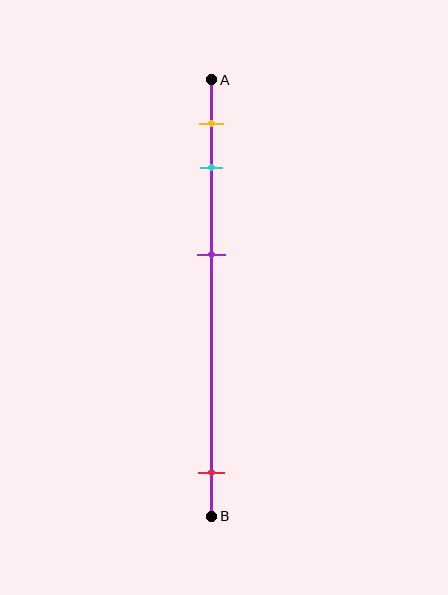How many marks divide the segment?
There are 4 marks dividing the segment.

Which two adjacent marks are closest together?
The yellow and cyan marks are the closest adjacent pair.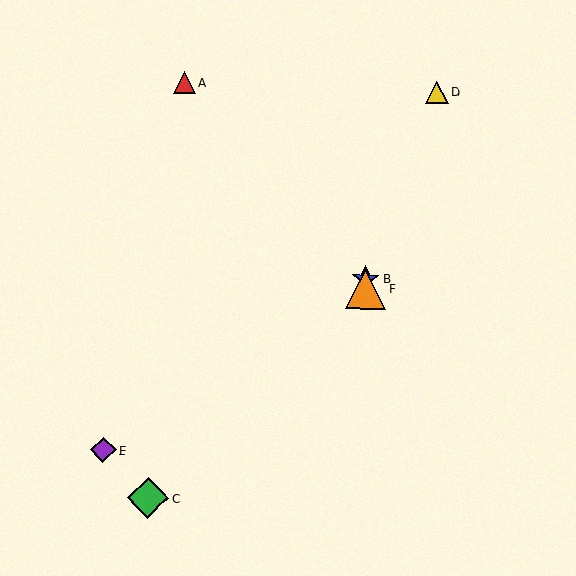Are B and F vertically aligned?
Yes, both are at x≈366.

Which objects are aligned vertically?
Objects B, F are aligned vertically.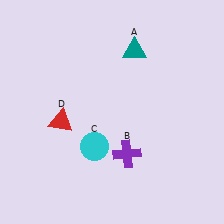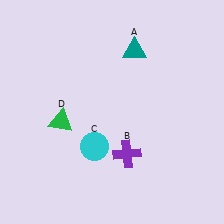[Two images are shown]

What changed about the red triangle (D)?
In Image 1, D is red. In Image 2, it changed to green.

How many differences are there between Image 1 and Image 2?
There is 1 difference between the two images.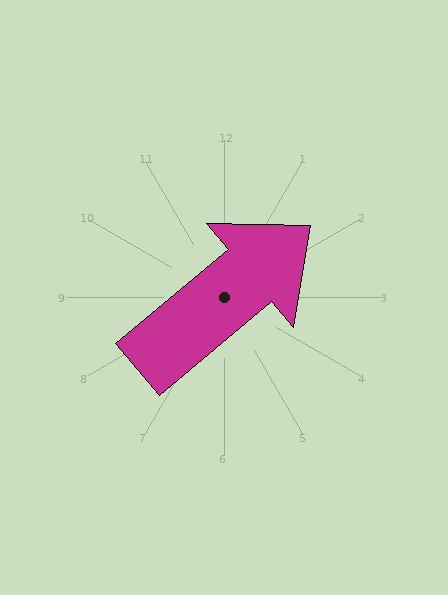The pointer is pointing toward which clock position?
Roughly 2 o'clock.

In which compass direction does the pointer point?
Northeast.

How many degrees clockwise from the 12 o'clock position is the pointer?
Approximately 50 degrees.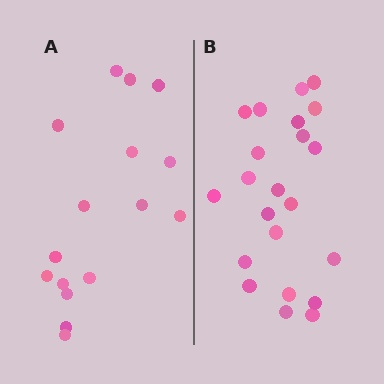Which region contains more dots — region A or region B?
Region B (the right region) has more dots.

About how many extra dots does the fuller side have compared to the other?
Region B has about 6 more dots than region A.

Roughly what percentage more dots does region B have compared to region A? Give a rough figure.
About 40% more.